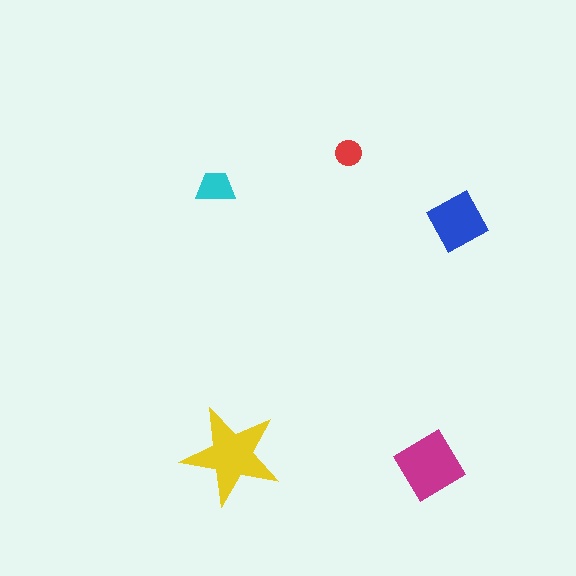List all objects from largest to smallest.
The yellow star, the magenta diamond, the blue diamond, the cyan trapezoid, the red circle.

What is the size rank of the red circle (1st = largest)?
5th.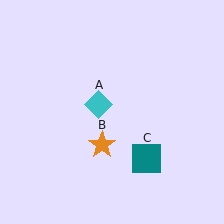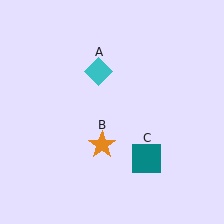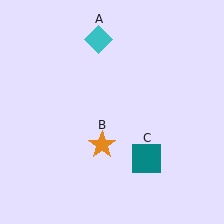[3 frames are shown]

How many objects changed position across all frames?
1 object changed position: cyan diamond (object A).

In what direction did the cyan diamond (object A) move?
The cyan diamond (object A) moved up.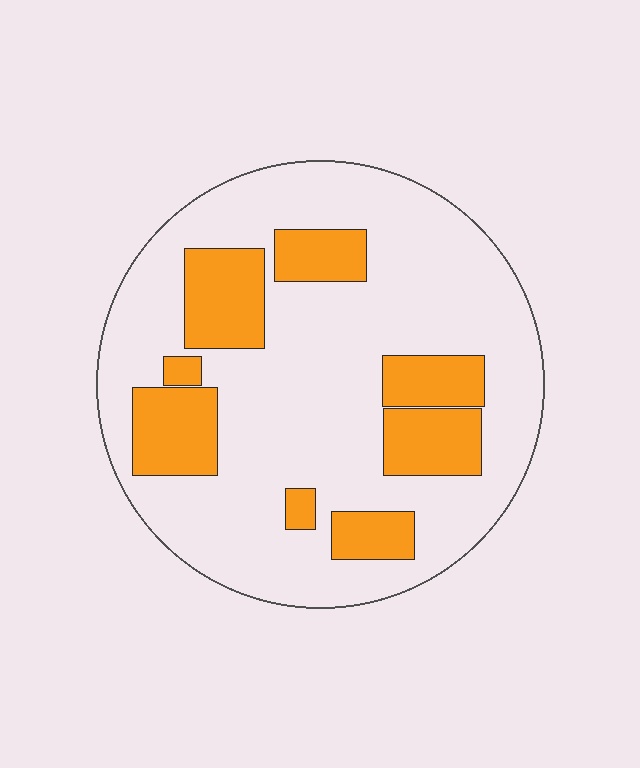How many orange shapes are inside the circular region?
8.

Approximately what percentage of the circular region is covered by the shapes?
Approximately 25%.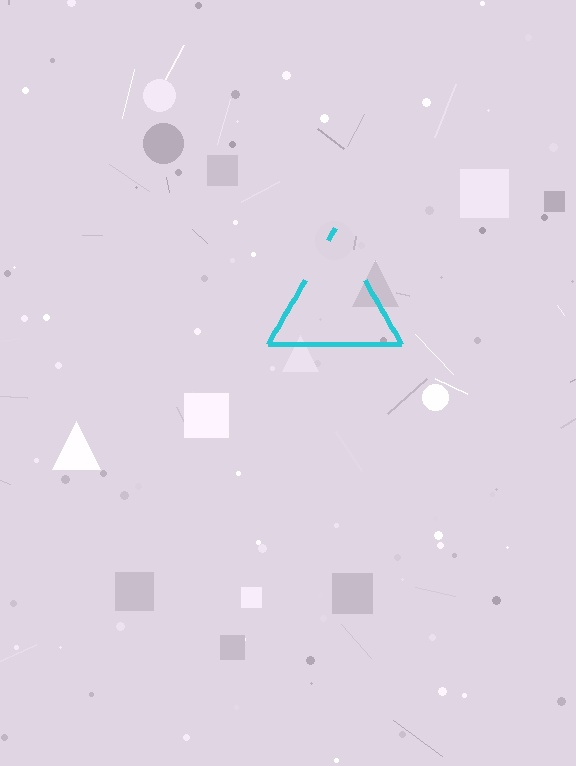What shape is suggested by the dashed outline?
The dashed outline suggests a triangle.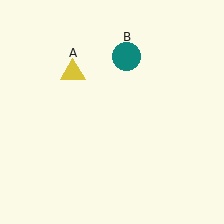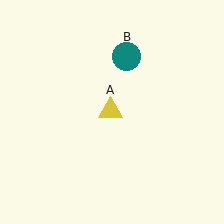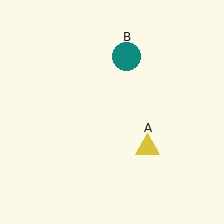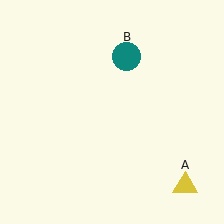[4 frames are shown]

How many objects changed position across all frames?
1 object changed position: yellow triangle (object A).